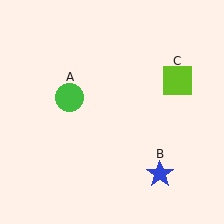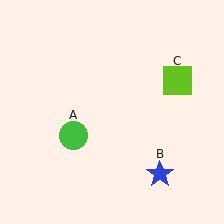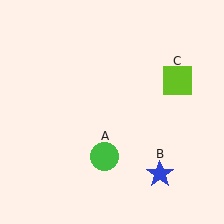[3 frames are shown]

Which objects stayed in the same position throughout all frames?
Blue star (object B) and lime square (object C) remained stationary.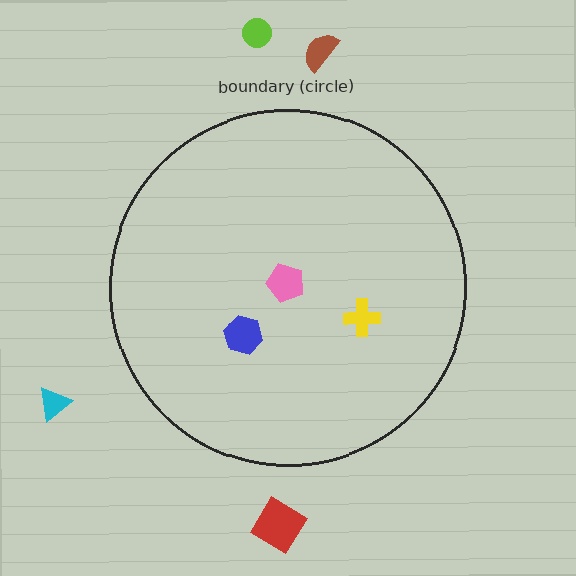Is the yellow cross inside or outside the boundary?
Inside.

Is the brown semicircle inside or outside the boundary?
Outside.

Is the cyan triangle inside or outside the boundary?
Outside.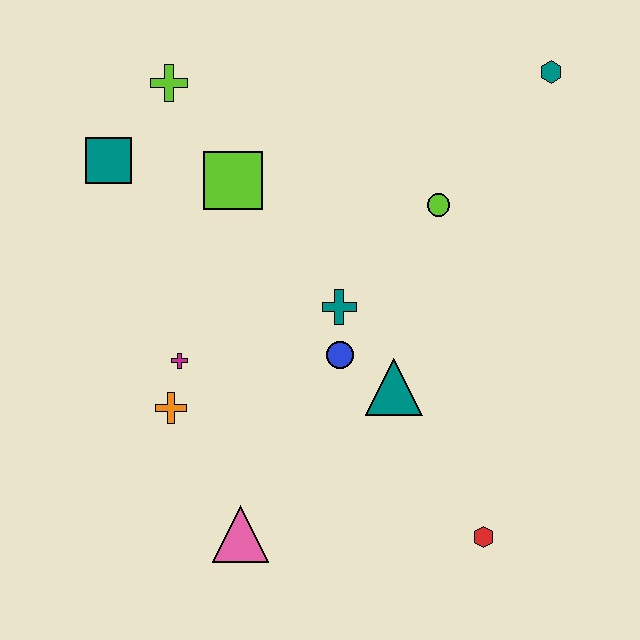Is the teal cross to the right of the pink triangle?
Yes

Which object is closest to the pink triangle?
The orange cross is closest to the pink triangle.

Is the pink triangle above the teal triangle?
No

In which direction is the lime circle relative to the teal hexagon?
The lime circle is below the teal hexagon.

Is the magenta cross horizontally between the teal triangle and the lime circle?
No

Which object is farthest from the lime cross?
The red hexagon is farthest from the lime cross.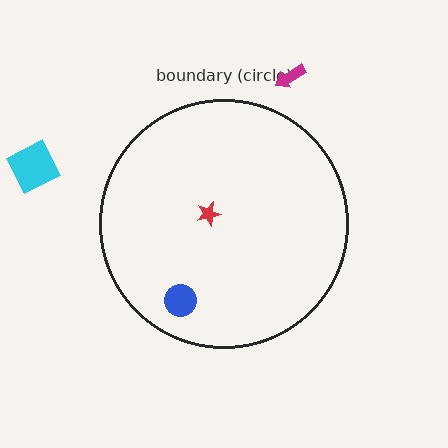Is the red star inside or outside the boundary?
Inside.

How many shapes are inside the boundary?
2 inside, 2 outside.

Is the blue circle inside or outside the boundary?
Inside.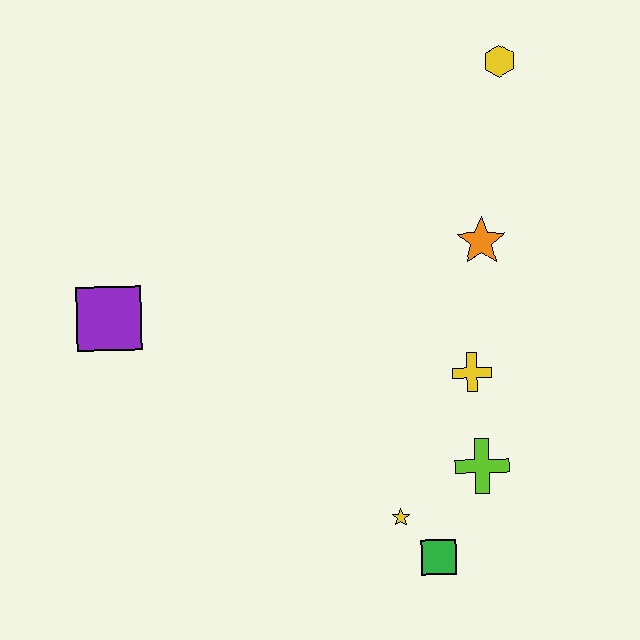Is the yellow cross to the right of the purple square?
Yes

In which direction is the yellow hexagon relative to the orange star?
The yellow hexagon is above the orange star.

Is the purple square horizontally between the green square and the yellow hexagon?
No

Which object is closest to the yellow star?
The green square is closest to the yellow star.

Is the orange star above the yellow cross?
Yes